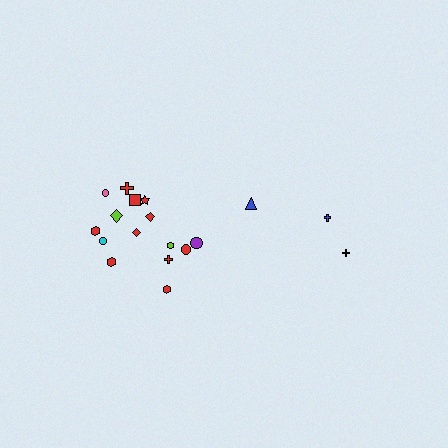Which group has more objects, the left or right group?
The left group.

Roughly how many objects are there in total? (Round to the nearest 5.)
Roughly 20 objects in total.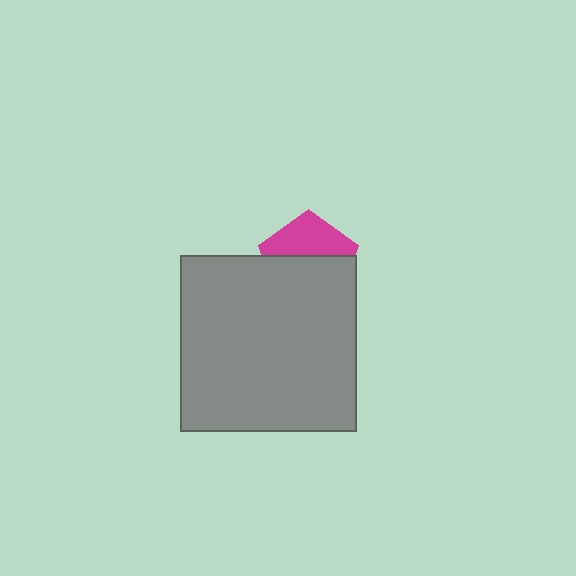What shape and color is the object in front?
The object in front is a gray square.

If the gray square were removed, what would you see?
You would see the complete magenta pentagon.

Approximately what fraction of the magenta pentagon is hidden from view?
Roughly 58% of the magenta pentagon is hidden behind the gray square.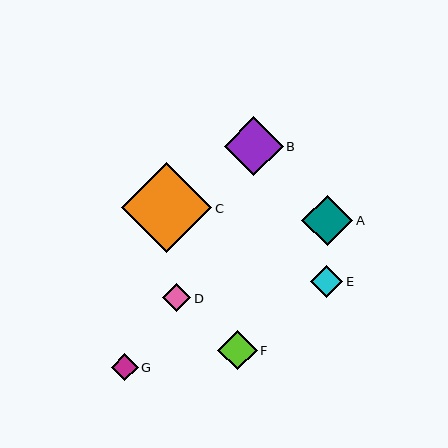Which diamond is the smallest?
Diamond G is the smallest with a size of approximately 26 pixels.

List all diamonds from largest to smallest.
From largest to smallest: C, B, A, F, E, D, G.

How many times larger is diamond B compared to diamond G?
Diamond B is approximately 2.2 times the size of diamond G.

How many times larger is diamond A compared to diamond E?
Diamond A is approximately 1.6 times the size of diamond E.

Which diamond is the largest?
Diamond C is the largest with a size of approximately 90 pixels.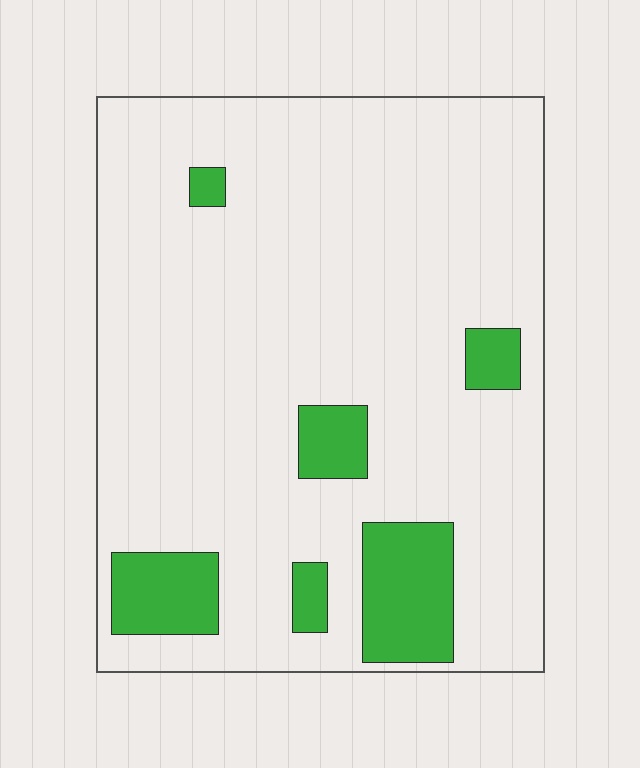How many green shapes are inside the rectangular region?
6.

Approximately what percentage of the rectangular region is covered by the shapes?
Approximately 15%.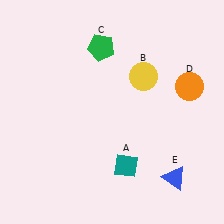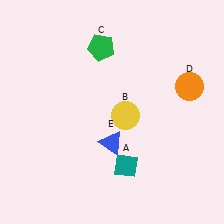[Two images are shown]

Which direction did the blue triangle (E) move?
The blue triangle (E) moved left.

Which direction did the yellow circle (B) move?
The yellow circle (B) moved down.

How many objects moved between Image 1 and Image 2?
2 objects moved between the two images.